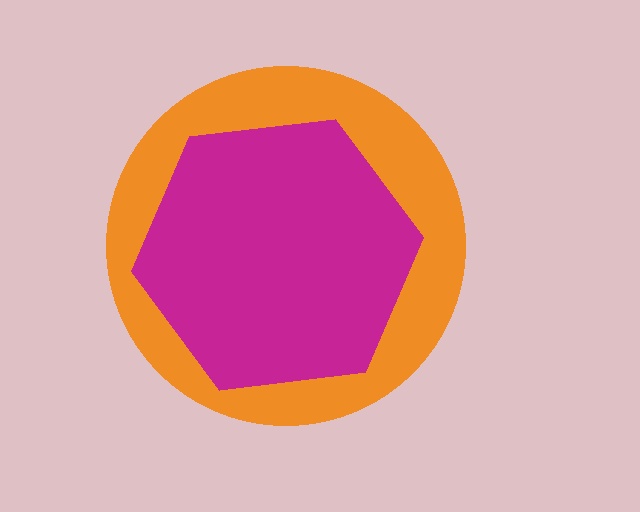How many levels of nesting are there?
2.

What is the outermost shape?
The orange circle.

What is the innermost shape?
The magenta hexagon.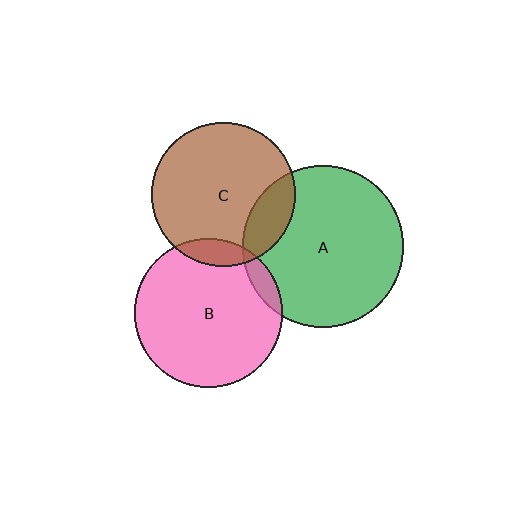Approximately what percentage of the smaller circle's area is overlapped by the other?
Approximately 10%.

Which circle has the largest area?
Circle A (green).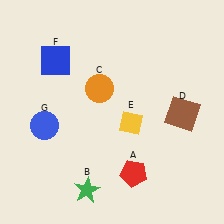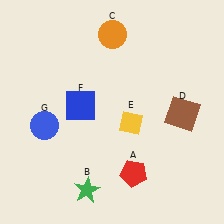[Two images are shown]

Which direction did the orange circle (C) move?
The orange circle (C) moved up.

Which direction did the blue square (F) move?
The blue square (F) moved down.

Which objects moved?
The objects that moved are: the orange circle (C), the blue square (F).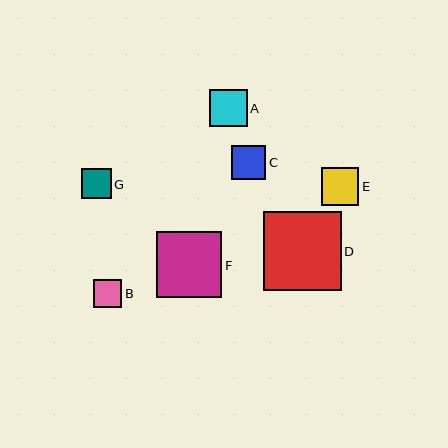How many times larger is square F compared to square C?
Square F is approximately 1.9 times the size of square C.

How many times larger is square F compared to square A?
Square F is approximately 1.7 times the size of square A.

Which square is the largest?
Square D is the largest with a size of approximately 78 pixels.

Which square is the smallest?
Square B is the smallest with a size of approximately 28 pixels.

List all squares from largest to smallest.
From largest to smallest: D, F, A, E, C, G, B.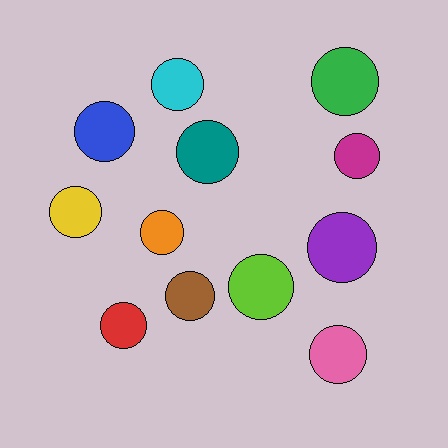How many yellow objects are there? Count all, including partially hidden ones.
There is 1 yellow object.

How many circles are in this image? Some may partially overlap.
There are 12 circles.